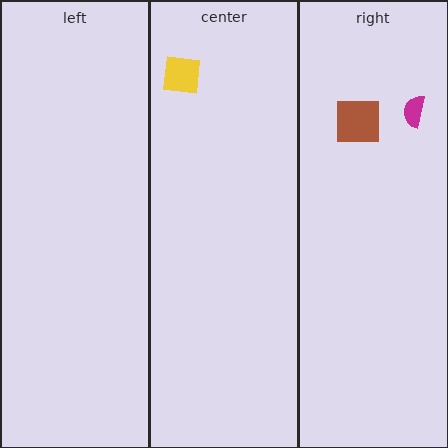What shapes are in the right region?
The magenta semicircle, the brown square.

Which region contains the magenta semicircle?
The right region.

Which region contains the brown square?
The right region.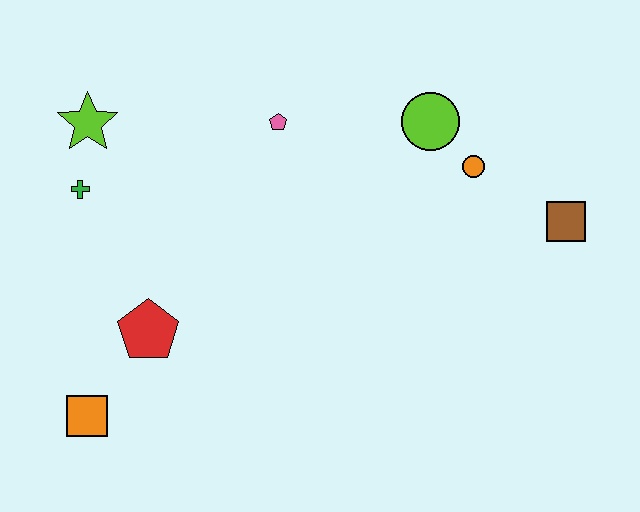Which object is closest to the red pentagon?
The orange square is closest to the red pentagon.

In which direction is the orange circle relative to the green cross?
The orange circle is to the right of the green cross.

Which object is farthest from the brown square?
The orange square is farthest from the brown square.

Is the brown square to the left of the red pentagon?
No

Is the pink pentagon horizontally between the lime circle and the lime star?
Yes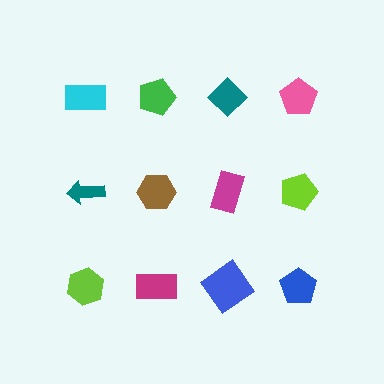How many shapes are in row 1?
4 shapes.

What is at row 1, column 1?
A cyan rectangle.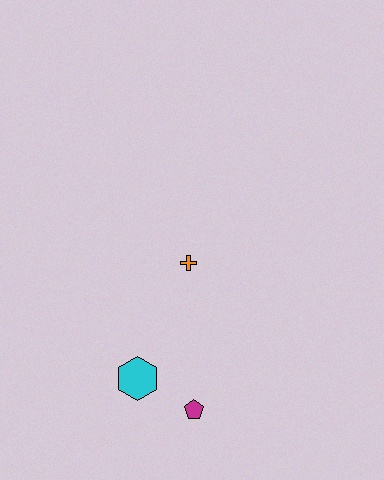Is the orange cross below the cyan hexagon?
No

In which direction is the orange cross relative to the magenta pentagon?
The orange cross is above the magenta pentagon.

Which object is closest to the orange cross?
The cyan hexagon is closest to the orange cross.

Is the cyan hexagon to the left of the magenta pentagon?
Yes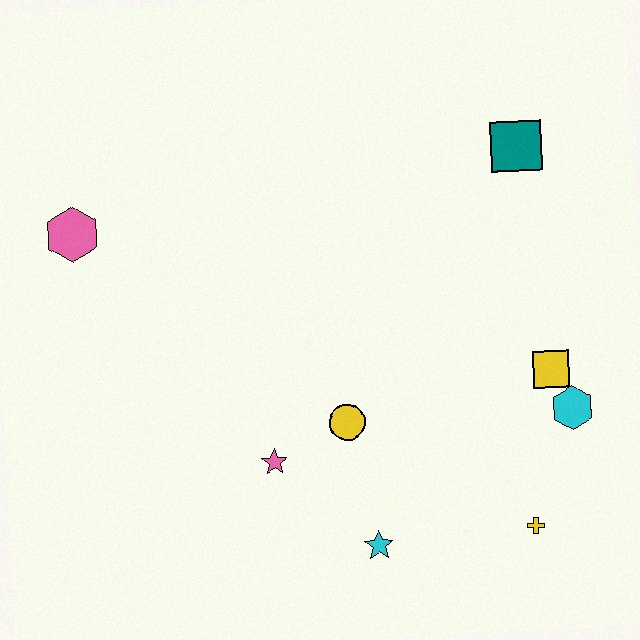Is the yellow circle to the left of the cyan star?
Yes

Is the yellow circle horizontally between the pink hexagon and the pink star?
No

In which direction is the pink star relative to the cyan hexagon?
The pink star is to the left of the cyan hexagon.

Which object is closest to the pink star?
The yellow circle is closest to the pink star.